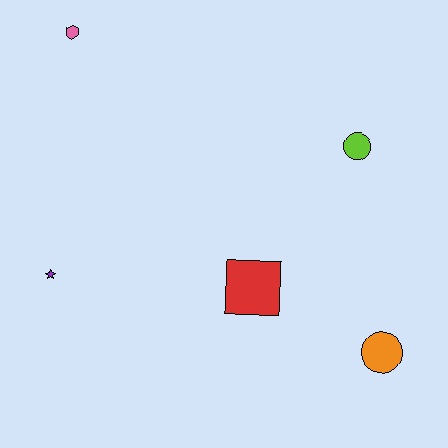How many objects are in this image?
There are 5 objects.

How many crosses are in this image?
There are no crosses.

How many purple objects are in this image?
There is 1 purple object.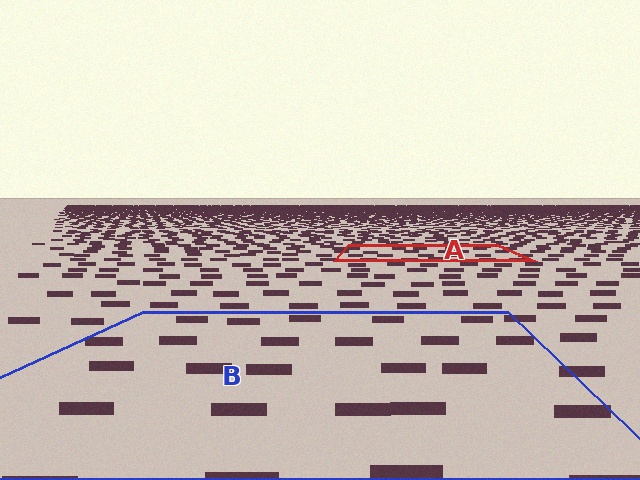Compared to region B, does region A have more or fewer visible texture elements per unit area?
Region A has more texture elements per unit area — they are packed more densely because it is farther away.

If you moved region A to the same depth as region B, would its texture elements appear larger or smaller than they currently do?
They would appear larger. At a closer depth, the same texture elements are projected at a bigger on-screen size.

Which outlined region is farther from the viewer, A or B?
Region A is farther from the viewer — the texture elements inside it appear smaller and more densely packed.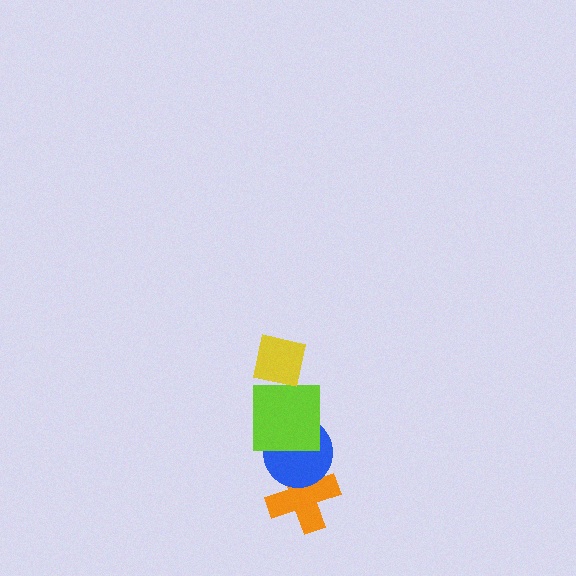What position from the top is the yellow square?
The yellow square is 1st from the top.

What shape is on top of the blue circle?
The lime square is on top of the blue circle.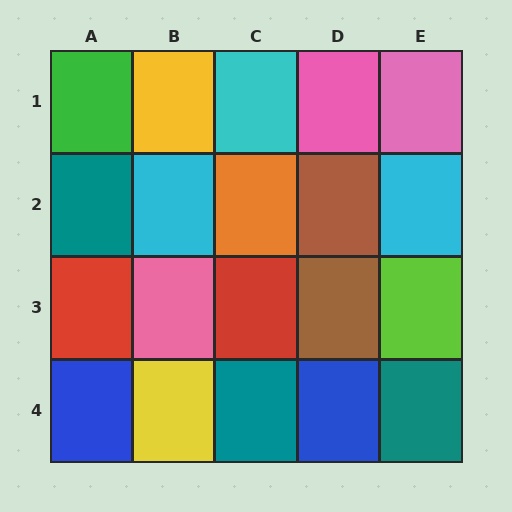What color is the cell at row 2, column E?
Cyan.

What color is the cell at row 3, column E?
Lime.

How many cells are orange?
1 cell is orange.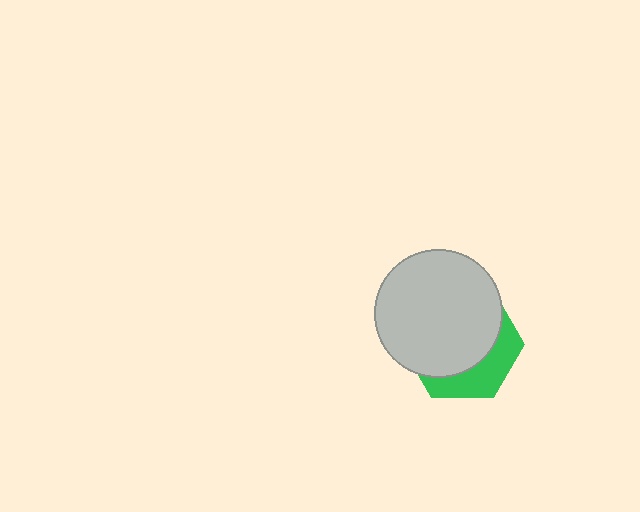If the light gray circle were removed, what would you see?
You would see the complete green hexagon.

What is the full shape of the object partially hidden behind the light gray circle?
The partially hidden object is a green hexagon.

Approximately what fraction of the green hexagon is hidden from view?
Roughly 68% of the green hexagon is hidden behind the light gray circle.